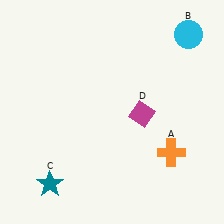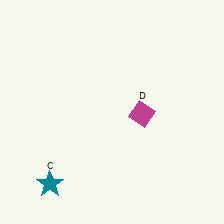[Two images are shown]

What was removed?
The orange cross (A), the cyan circle (B) were removed in Image 2.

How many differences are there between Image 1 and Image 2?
There are 2 differences between the two images.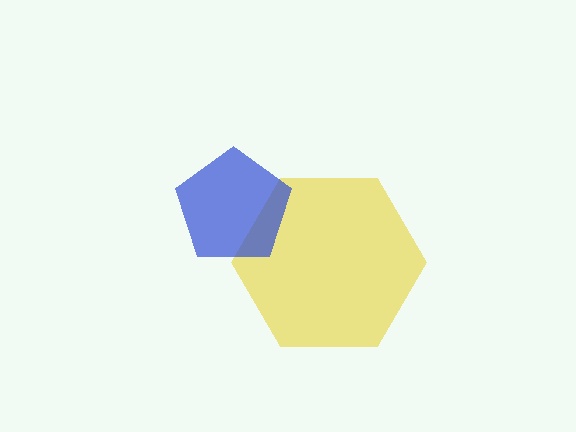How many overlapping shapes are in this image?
There are 2 overlapping shapes in the image.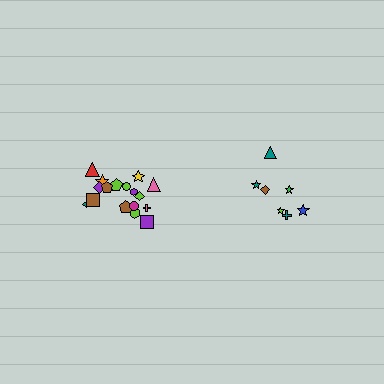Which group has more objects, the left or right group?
The left group.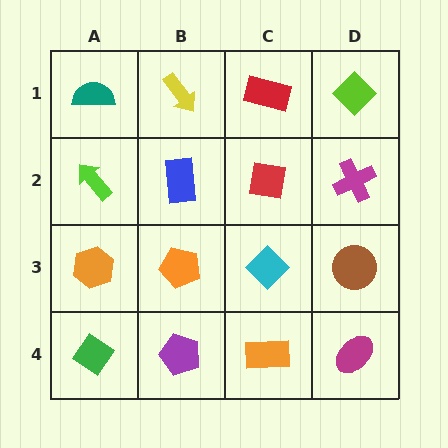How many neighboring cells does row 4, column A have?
2.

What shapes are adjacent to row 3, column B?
A blue rectangle (row 2, column B), a purple pentagon (row 4, column B), an orange hexagon (row 3, column A), a cyan diamond (row 3, column C).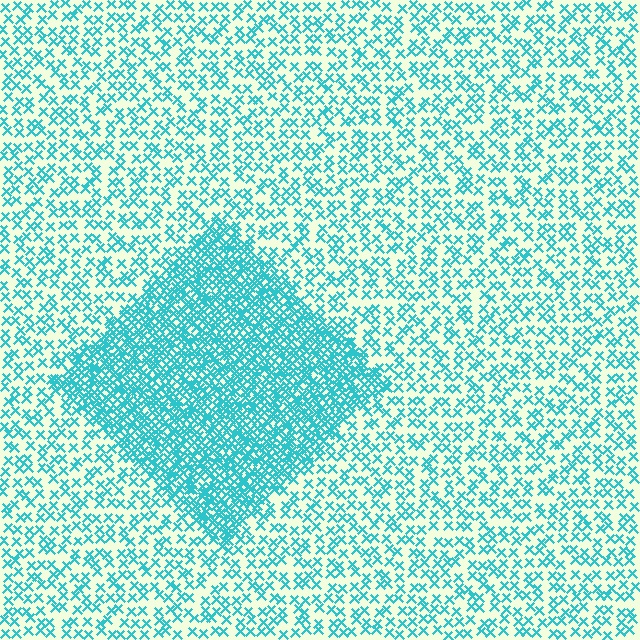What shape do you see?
I see a diamond.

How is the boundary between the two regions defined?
The boundary is defined by a change in element density (approximately 2.7x ratio). All elements are the same color, size, and shape.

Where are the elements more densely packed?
The elements are more densely packed inside the diamond boundary.